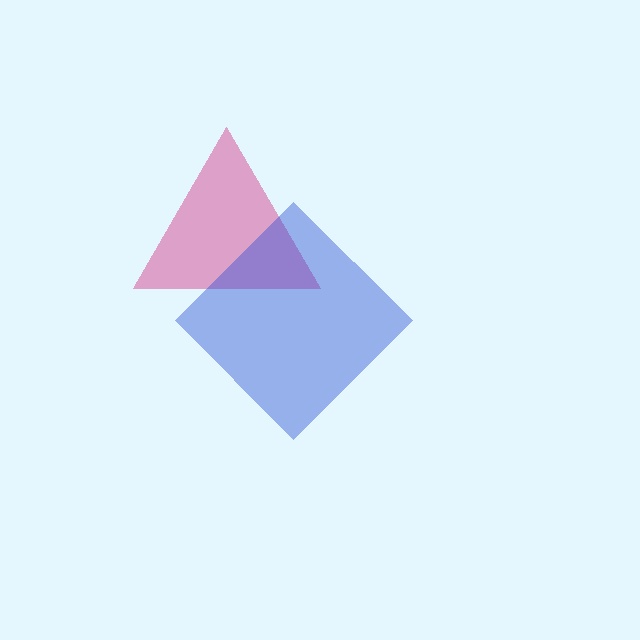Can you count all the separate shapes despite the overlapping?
Yes, there are 2 separate shapes.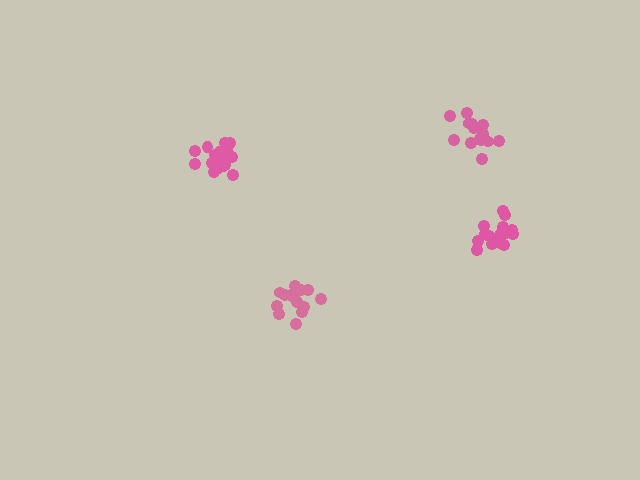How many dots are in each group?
Group 1: 17 dots, Group 2: 17 dots, Group 3: 14 dots, Group 4: 15 dots (63 total).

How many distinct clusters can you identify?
There are 4 distinct clusters.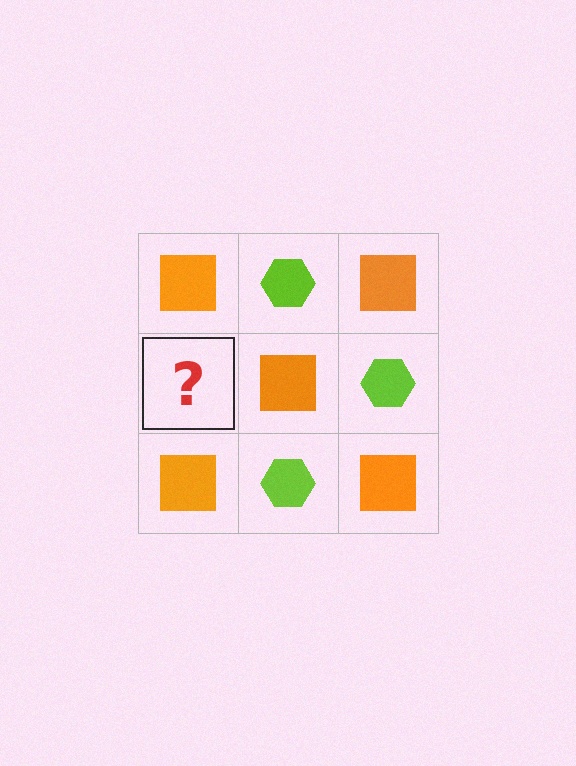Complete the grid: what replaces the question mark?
The question mark should be replaced with a lime hexagon.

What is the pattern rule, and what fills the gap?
The rule is that it alternates orange square and lime hexagon in a checkerboard pattern. The gap should be filled with a lime hexagon.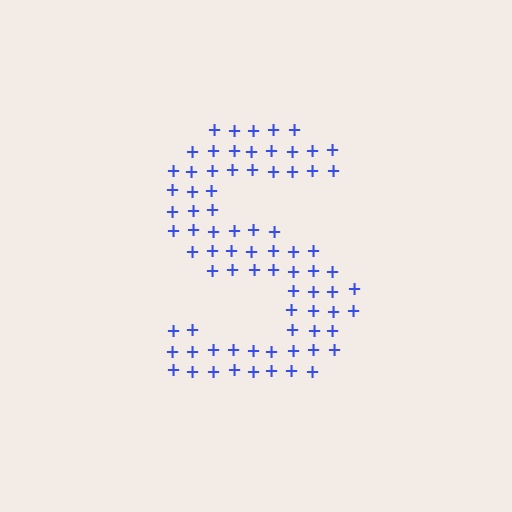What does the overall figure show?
The overall figure shows the letter S.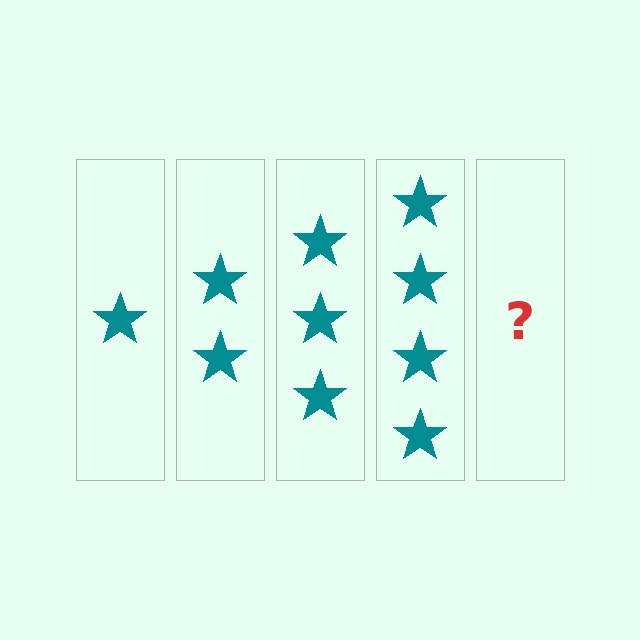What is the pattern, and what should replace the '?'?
The pattern is that each step adds one more star. The '?' should be 5 stars.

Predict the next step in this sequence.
The next step is 5 stars.